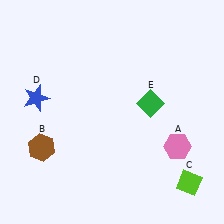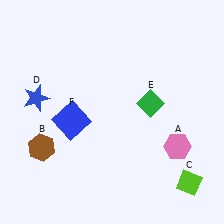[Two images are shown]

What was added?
A blue square (F) was added in Image 2.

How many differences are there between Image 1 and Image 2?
There is 1 difference between the two images.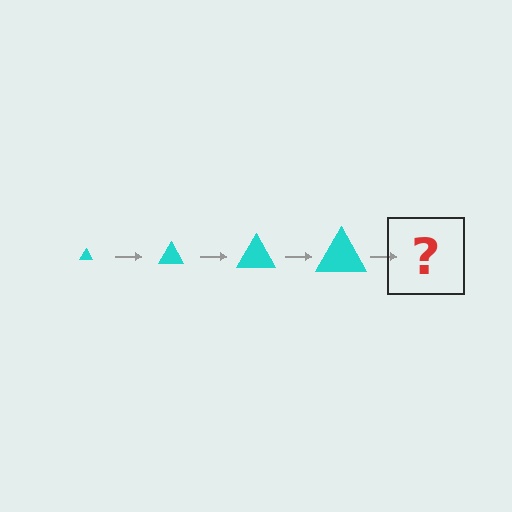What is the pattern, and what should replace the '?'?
The pattern is that the triangle gets progressively larger each step. The '?' should be a cyan triangle, larger than the previous one.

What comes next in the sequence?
The next element should be a cyan triangle, larger than the previous one.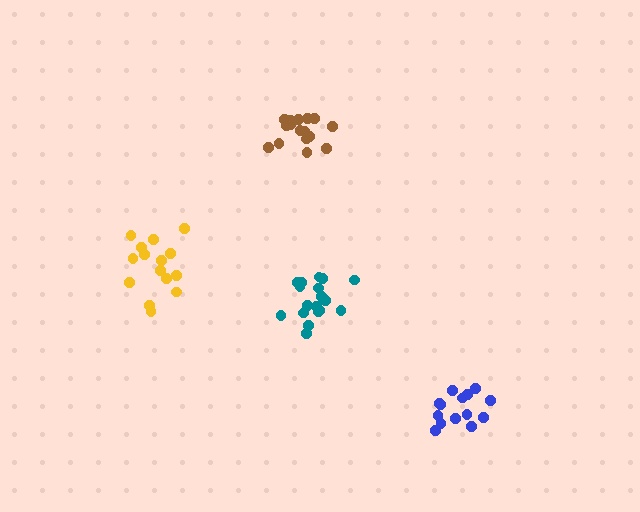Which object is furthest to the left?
The yellow cluster is leftmost.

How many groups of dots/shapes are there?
There are 4 groups.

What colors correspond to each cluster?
The clusters are colored: blue, brown, teal, yellow.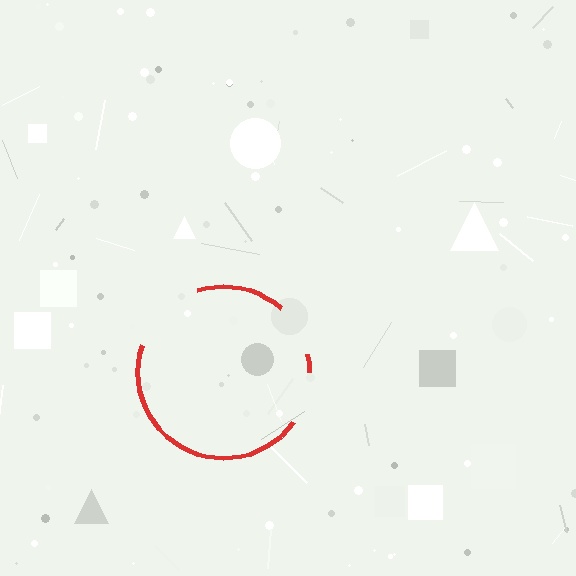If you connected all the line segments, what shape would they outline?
They would outline a circle.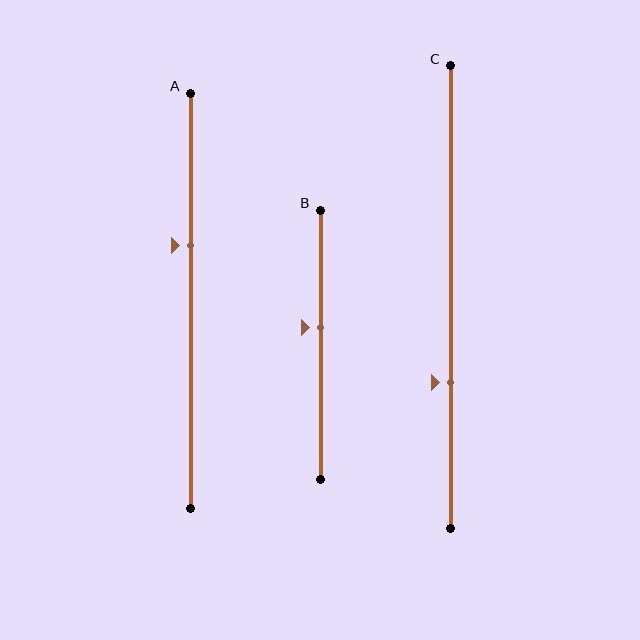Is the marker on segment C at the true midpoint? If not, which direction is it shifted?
No, the marker on segment C is shifted downward by about 19% of the segment length.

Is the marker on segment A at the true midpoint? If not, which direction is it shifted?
No, the marker on segment A is shifted upward by about 13% of the segment length.